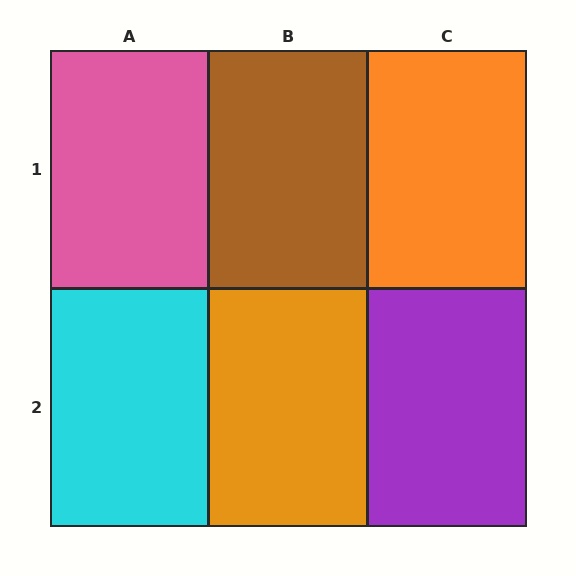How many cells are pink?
1 cell is pink.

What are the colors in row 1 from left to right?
Pink, brown, orange.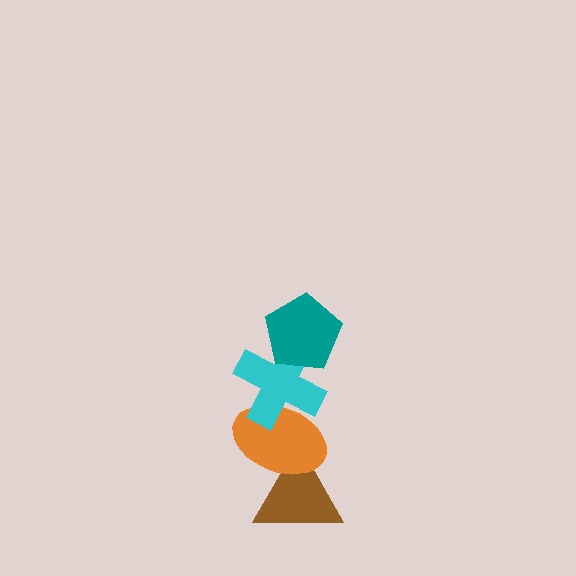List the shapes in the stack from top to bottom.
From top to bottom: the teal pentagon, the cyan cross, the orange ellipse, the brown triangle.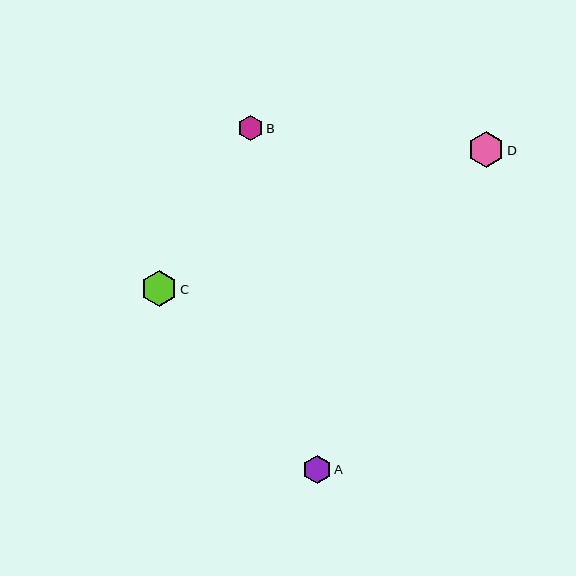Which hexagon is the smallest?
Hexagon B is the smallest with a size of approximately 25 pixels.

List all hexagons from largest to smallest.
From largest to smallest: D, C, A, B.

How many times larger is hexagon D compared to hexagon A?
Hexagon D is approximately 1.3 times the size of hexagon A.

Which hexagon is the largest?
Hexagon D is the largest with a size of approximately 36 pixels.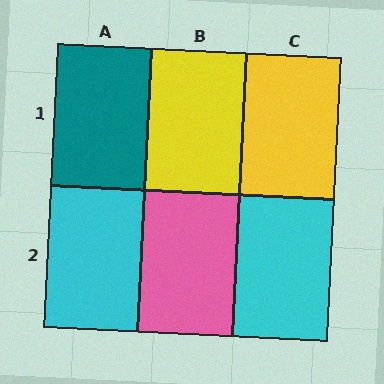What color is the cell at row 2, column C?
Cyan.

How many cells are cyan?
2 cells are cyan.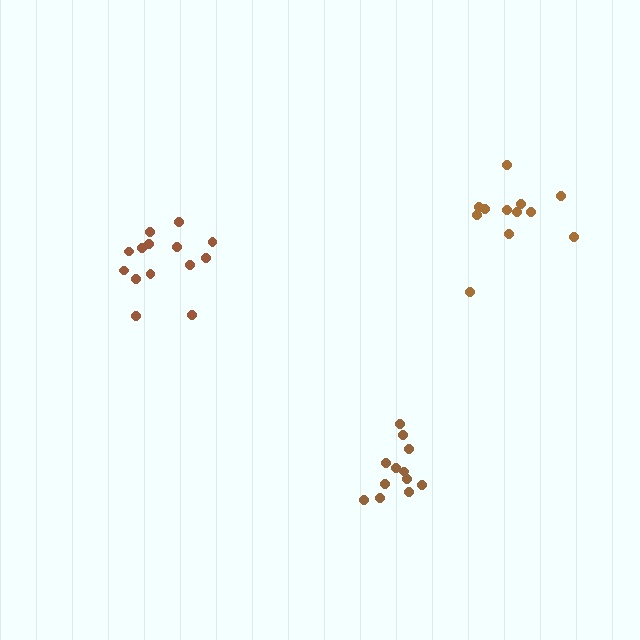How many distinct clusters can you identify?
There are 3 distinct clusters.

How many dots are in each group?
Group 1: 12 dots, Group 2: 14 dots, Group 3: 12 dots (38 total).